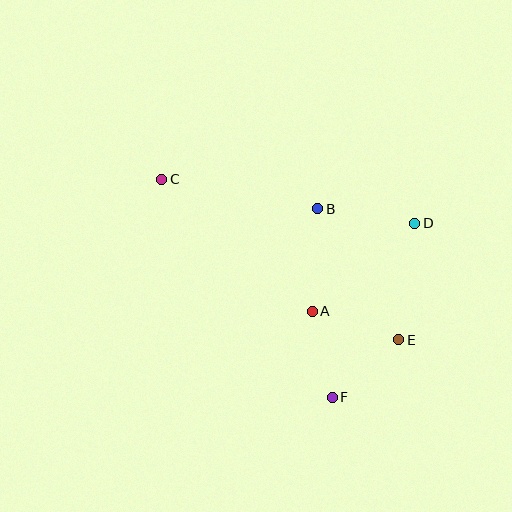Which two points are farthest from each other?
Points C and E are farthest from each other.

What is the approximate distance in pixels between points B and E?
The distance between B and E is approximately 154 pixels.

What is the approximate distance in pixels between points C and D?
The distance between C and D is approximately 257 pixels.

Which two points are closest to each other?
Points E and F are closest to each other.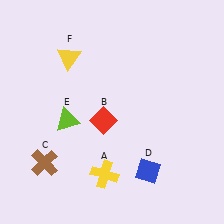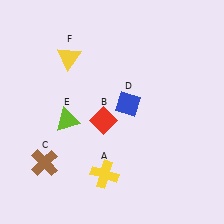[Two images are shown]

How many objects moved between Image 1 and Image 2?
1 object moved between the two images.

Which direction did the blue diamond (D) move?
The blue diamond (D) moved up.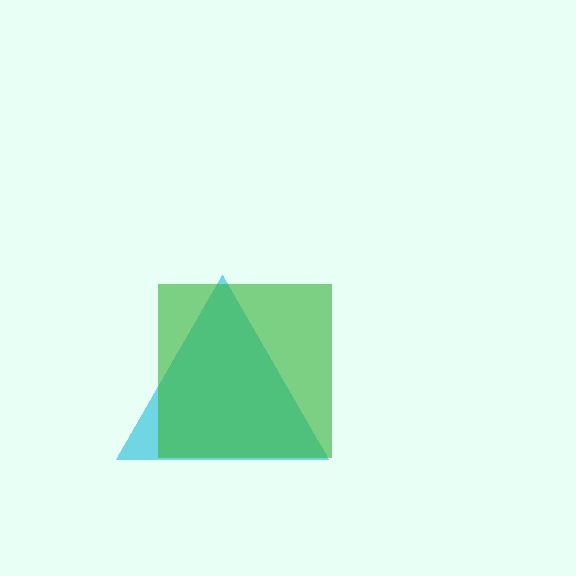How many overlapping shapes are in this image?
There are 2 overlapping shapes in the image.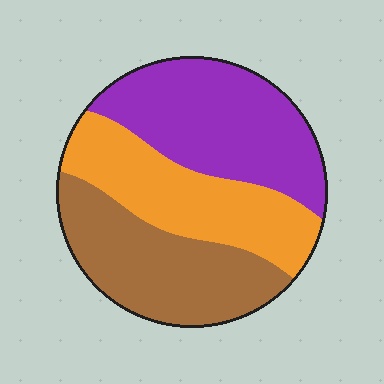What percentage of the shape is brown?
Brown covers about 35% of the shape.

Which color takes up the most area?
Purple, at roughly 35%.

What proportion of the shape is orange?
Orange covers 31% of the shape.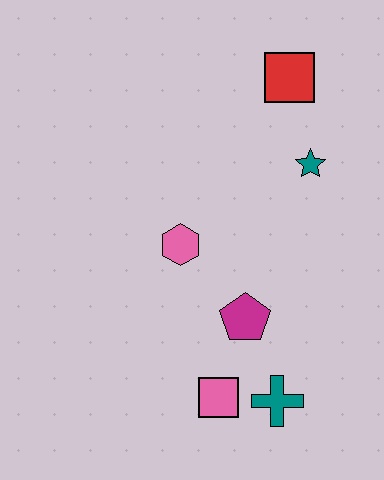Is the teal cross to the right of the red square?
No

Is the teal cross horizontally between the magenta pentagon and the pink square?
No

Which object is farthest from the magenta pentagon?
The red square is farthest from the magenta pentagon.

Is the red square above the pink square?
Yes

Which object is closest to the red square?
The teal star is closest to the red square.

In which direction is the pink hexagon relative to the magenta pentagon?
The pink hexagon is above the magenta pentagon.